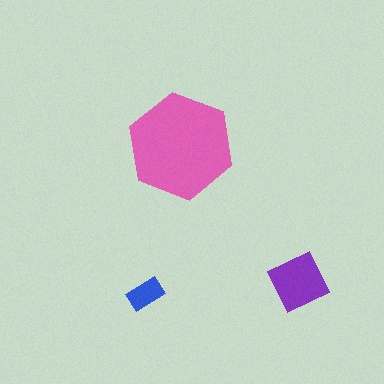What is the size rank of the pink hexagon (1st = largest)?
1st.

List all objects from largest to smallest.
The pink hexagon, the purple diamond, the blue rectangle.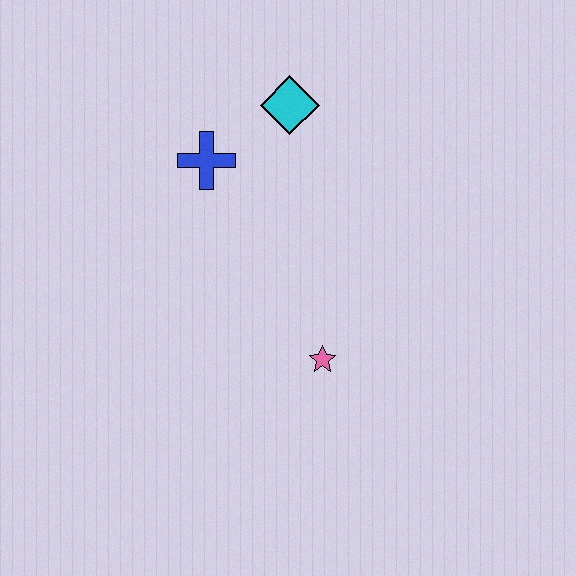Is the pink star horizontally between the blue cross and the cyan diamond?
No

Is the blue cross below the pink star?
No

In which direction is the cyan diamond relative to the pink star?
The cyan diamond is above the pink star.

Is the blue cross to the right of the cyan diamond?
No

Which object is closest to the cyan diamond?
The blue cross is closest to the cyan diamond.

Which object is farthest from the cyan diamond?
The pink star is farthest from the cyan diamond.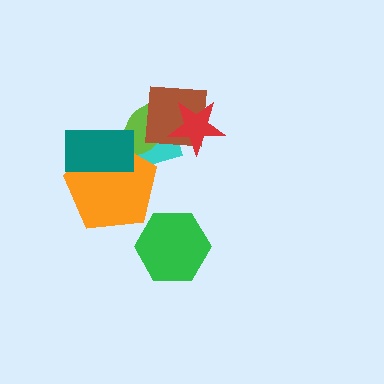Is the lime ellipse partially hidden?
Yes, it is partially covered by another shape.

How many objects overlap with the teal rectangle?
3 objects overlap with the teal rectangle.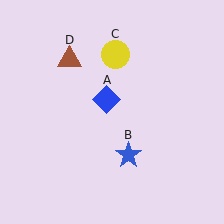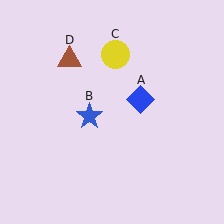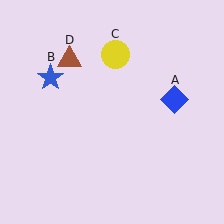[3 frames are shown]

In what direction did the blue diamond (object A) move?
The blue diamond (object A) moved right.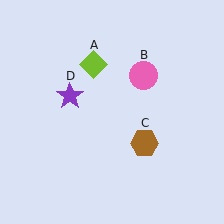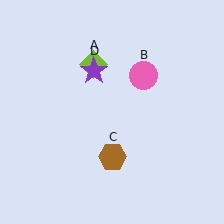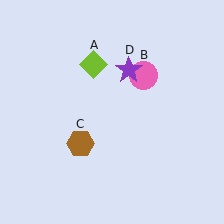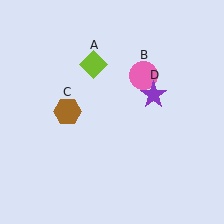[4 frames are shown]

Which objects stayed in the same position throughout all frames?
Lime diamond (object A) and pink circle (object B) remained stationary.